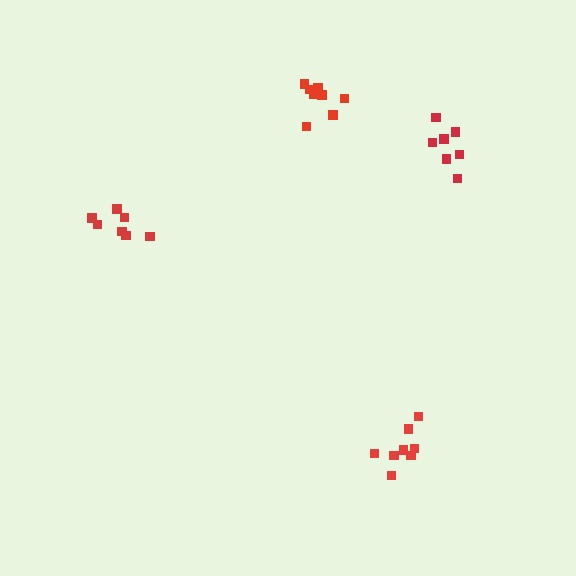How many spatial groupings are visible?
There are 4 spatial groupings.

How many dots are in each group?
Group 1: 7 dots, Group 2: 8 dots, Group 3: 7 dots, Group 4: 8 dots (30 total).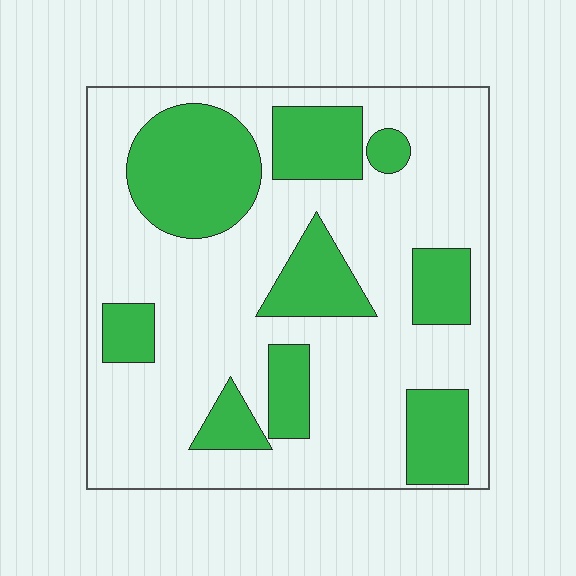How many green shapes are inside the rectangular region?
9.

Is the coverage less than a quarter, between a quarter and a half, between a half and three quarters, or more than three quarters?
Between a quarter and a half.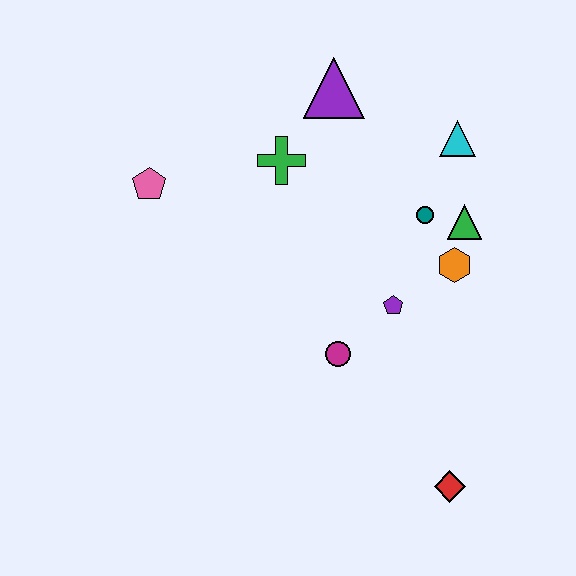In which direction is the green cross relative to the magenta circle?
The green cross is above the magenta circle.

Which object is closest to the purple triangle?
The green cross is closest to the purple triangle.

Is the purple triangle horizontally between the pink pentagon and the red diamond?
Yes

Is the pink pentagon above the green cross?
No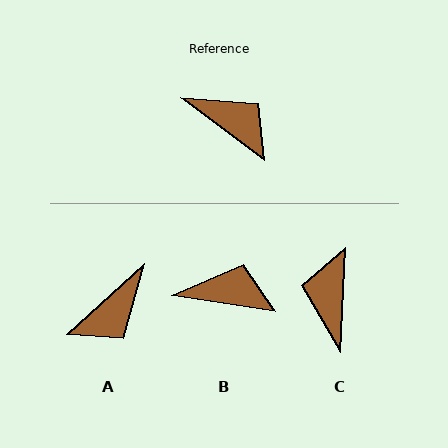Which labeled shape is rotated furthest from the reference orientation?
C, about 125 degrees away.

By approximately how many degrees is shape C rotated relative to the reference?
Approximately 125 degrees counter-clockwise.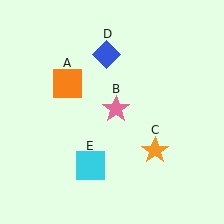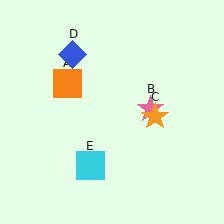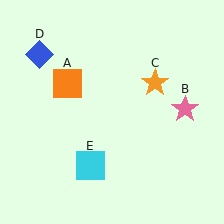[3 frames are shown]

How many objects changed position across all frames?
3 objects changed position: pink star (object B), orange star (object C), blue diamond (object D).